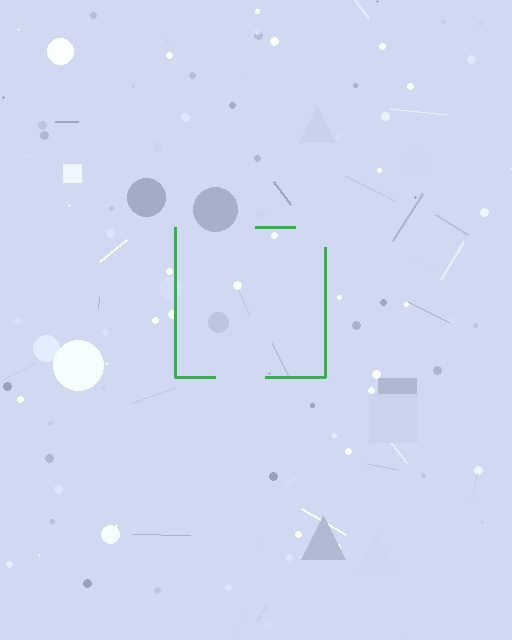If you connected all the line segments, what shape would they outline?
They would outline a square.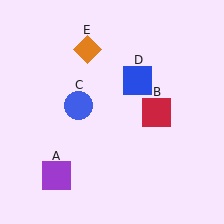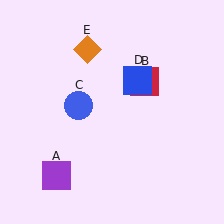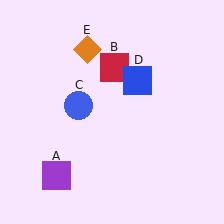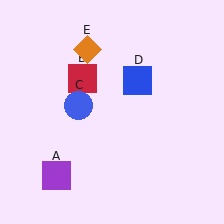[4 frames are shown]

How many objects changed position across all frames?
1 object changed position: red square (object B).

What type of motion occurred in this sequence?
The red square (object B) rotated counterclockwise around the center of the scene.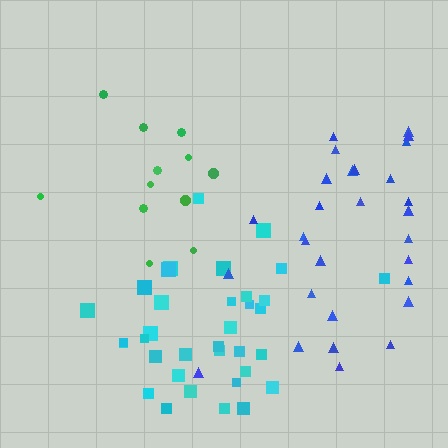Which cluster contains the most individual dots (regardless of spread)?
Cyan (35).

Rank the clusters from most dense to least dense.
cyan, blue, green.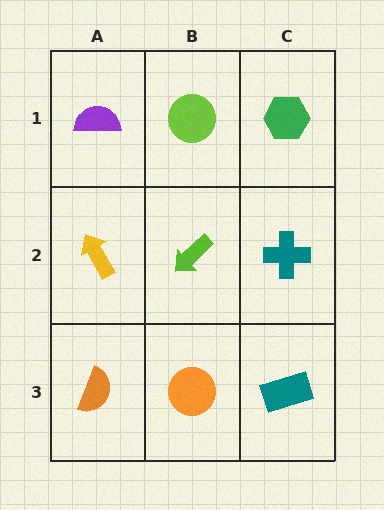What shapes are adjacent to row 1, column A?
A yellow arrow (row 2, column A), a lime circle (row 1, column B).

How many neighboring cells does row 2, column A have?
3.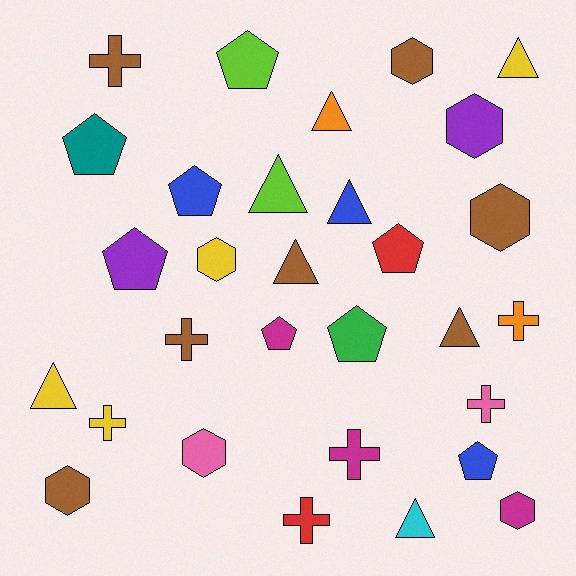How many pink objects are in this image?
There are 2 pink objects.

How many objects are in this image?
There are 30 objects.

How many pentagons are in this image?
There are 8 pentagons.